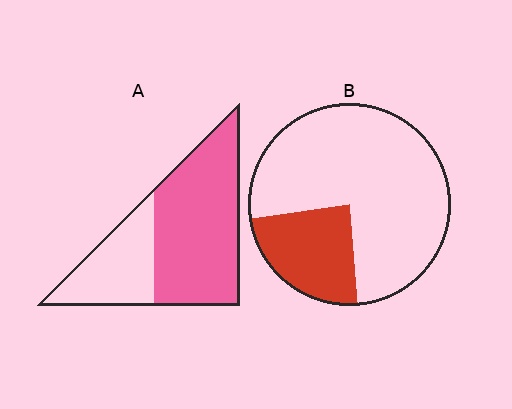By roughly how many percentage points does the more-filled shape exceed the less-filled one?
By roughly 45 percentage points (A over B).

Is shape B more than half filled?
No.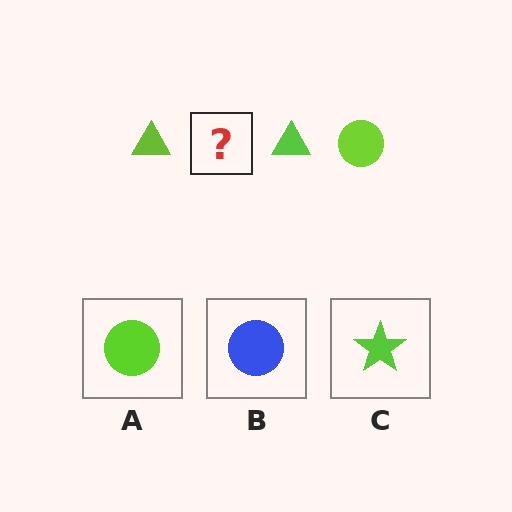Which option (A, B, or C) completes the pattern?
A.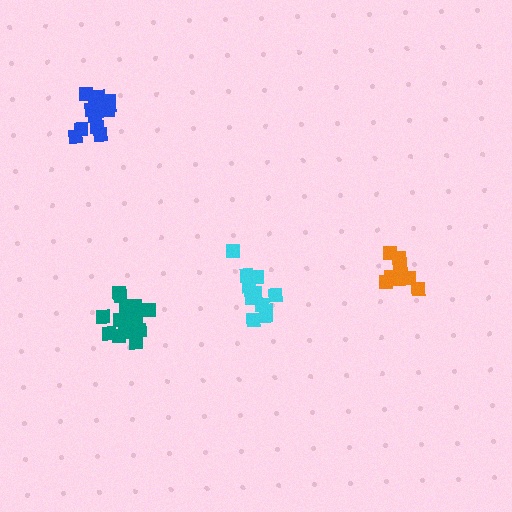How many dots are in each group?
Group 1: 11 dots, Group 2: 9 dots, Group 3: 15 dots, Group 4: 15 dots (50 total).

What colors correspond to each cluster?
The clusters are colored: cyan, orange, blue, teal.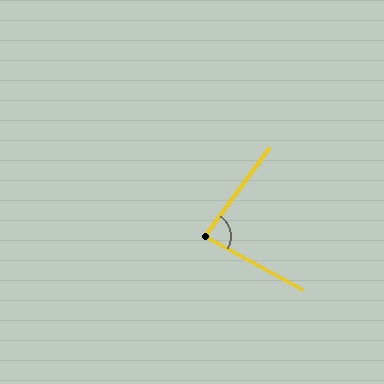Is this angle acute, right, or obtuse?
It is acute.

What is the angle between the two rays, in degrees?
Approximately 83 degrees.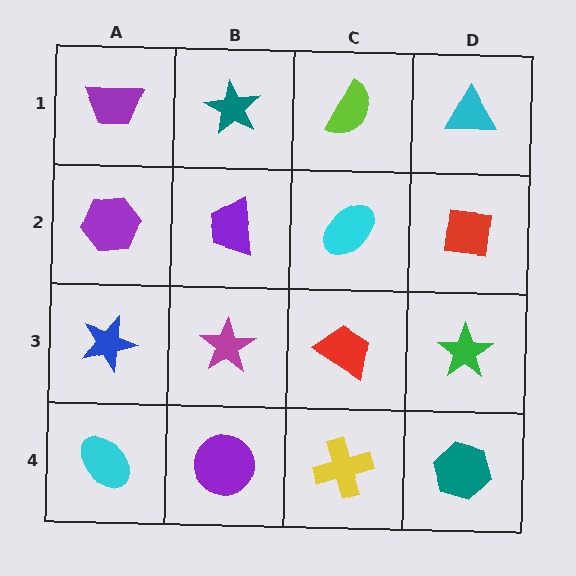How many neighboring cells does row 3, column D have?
3.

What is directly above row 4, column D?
A green star.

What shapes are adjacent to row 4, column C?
A red trapezoid (row 3, column C), a purple circle (row 4, column B), a teal hexagon (row 4, column D).